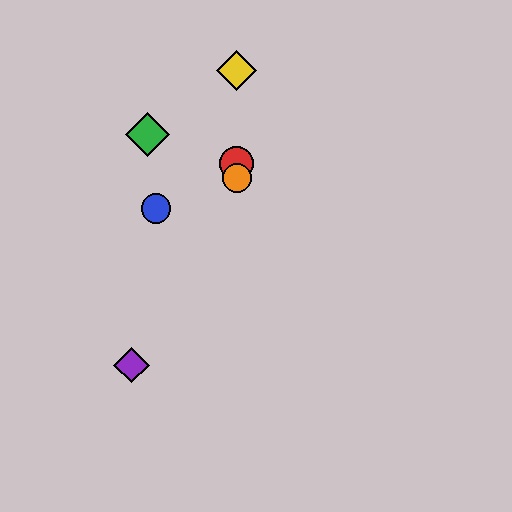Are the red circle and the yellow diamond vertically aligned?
Yes, both are at x≈237.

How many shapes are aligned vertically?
3 shapes (the red circle, the yellow diamond, the orange circle) are aligned vertically.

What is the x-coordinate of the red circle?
The red circle is at x≈237.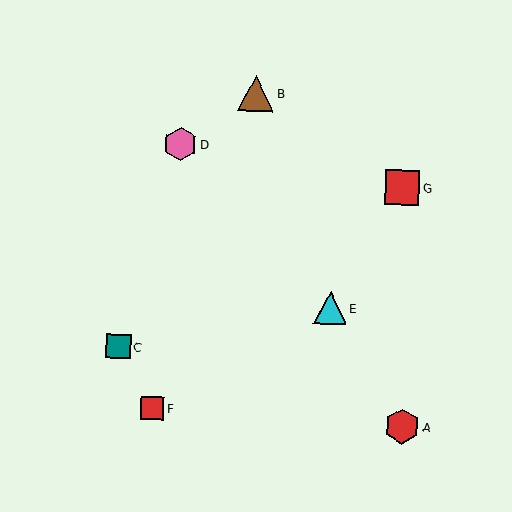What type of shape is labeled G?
Shape G is a red square.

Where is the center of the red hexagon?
The center of the red hexagon is at (402, 426).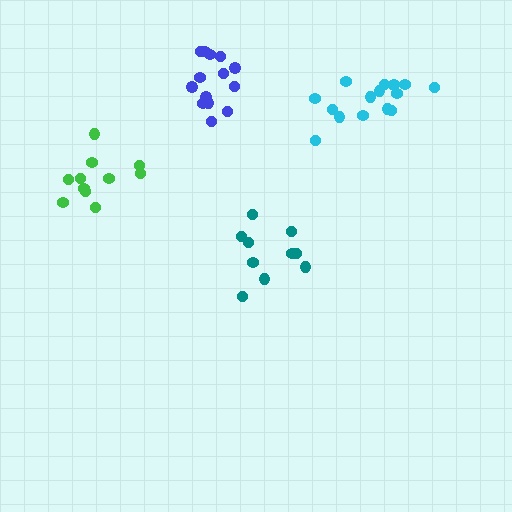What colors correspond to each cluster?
The clusters are colored: teal, cyan, blue, green.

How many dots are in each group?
Group 1: 10 dots, Group 2: 15 dots, Group 3: 14 dots, Group 4: 11 dots (50 total).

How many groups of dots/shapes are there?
There are 4 groups.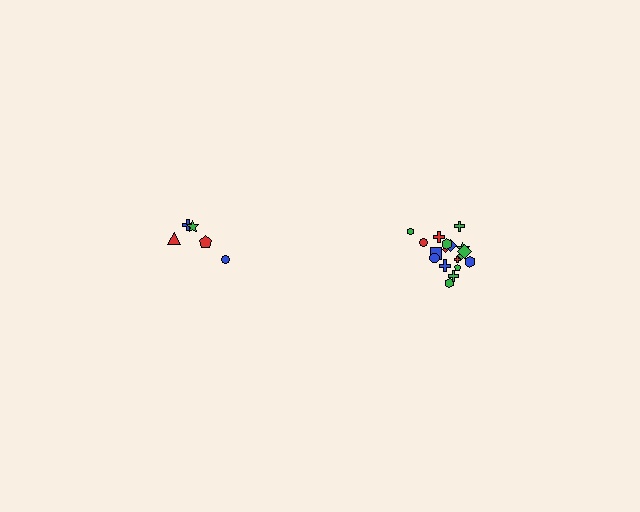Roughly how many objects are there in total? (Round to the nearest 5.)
Roughly 25 objects in total.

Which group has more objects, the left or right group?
The right group.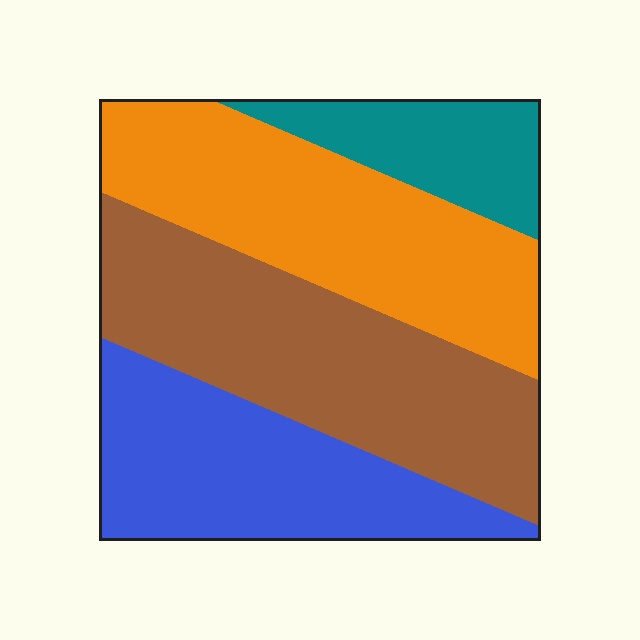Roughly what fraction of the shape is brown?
Brown covers roughly 35% of the shape.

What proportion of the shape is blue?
Blue takes up between a sixth and a third of the shape.